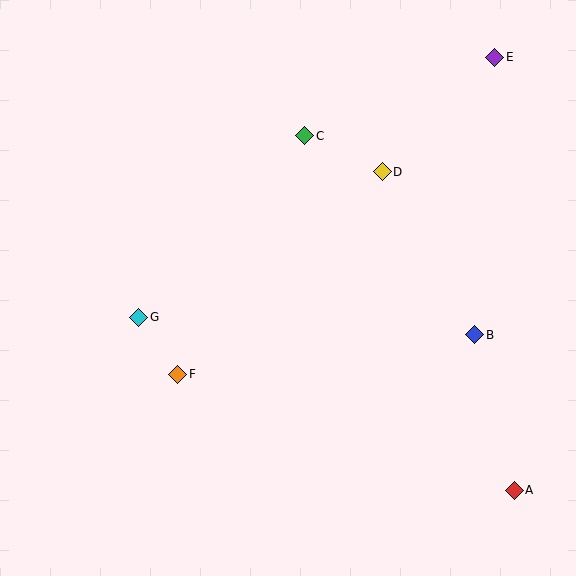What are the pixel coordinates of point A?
Point A is at (514, 490).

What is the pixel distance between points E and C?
The distance between E and C is 206 pixels.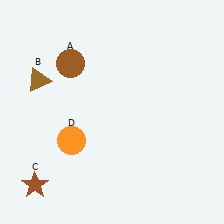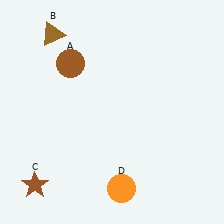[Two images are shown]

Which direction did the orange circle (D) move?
The orange circle (D) moved right.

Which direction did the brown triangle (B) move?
The brown triangle (B) moved up.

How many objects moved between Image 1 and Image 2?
2 objects moved between the two images.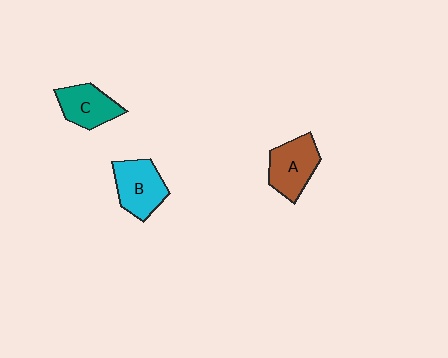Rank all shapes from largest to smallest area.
From largest to smallest: A (brown), B (cyan), C (teal).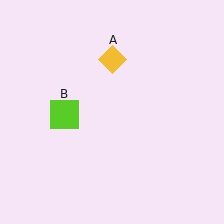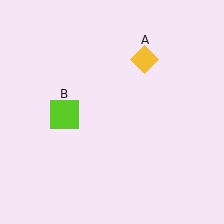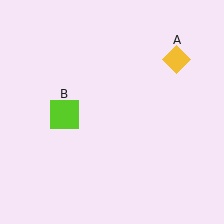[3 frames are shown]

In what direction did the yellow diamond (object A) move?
The yellow diamond (object A) moved right.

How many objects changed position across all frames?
1 object changed position: yellow diamond (object A).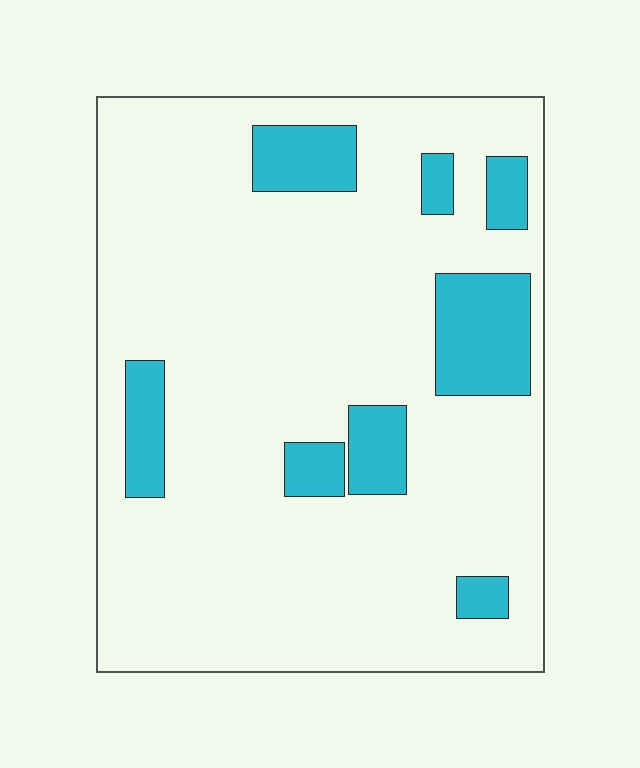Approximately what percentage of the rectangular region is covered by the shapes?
Approximately 15%.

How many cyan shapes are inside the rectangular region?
8.